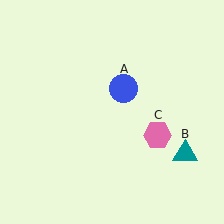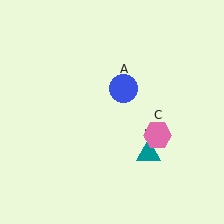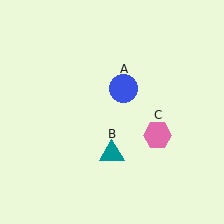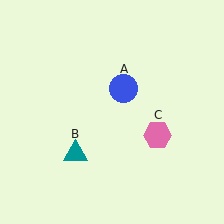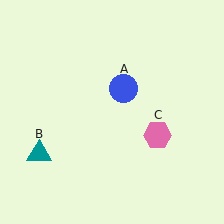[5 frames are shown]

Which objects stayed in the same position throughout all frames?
Blue circle (object A) and pink hexagon (object C) remained stationary.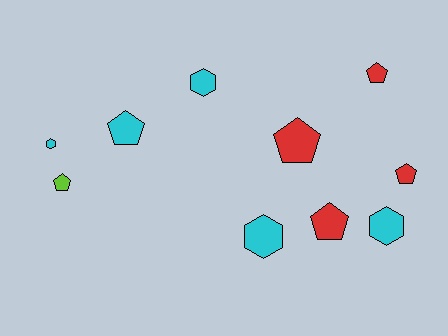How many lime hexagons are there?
There are no lime hexagons.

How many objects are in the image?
There are 10 objects.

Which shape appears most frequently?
Pentagon, with 6 objects.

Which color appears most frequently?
Cyan, with 5 objects.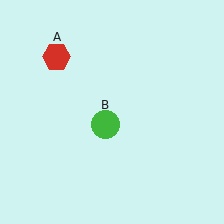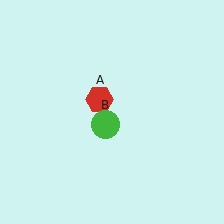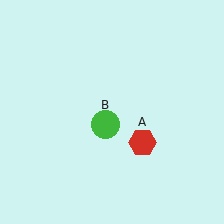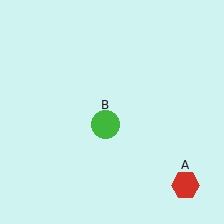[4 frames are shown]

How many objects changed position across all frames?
1 object changed position: red hexagon (object A).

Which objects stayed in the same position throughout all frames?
Green circle (object B) remained stationary.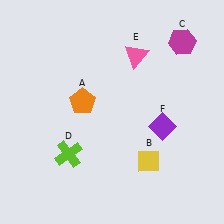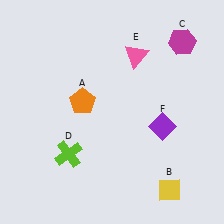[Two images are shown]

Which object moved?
The yellow diamond (B) moved down.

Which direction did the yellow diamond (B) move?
The yellow diamond (B) moved down.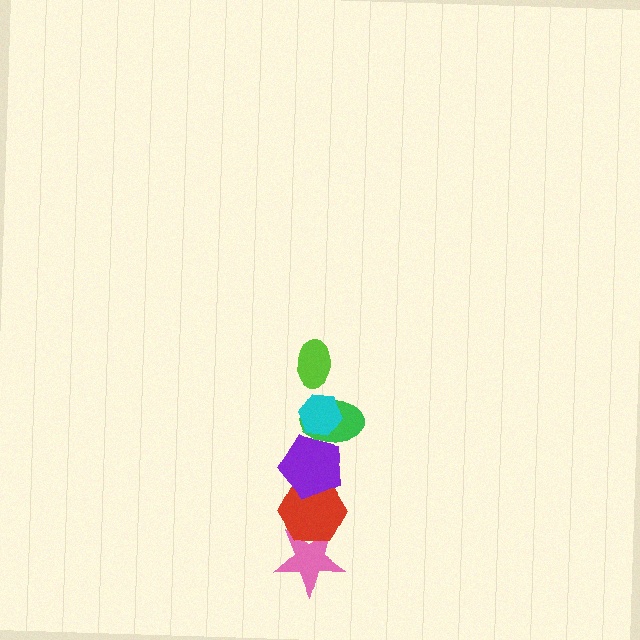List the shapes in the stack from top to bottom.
From top to bottom: the lime ellipse, the cyan hexagon, the green ellipse, the purple pentagon, the red hexagon, the pink star.